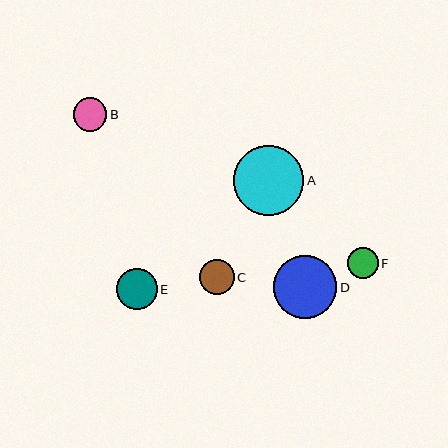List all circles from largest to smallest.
From largest to smallest: A, D, E, C, B, F.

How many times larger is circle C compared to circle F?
Circle C is approximately 1.1 times the size of circle F.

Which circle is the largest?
Circle A is the largest with a size of approximately 70 pixels.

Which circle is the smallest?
Circle F is the smallest with a size of approximately 31 pixels.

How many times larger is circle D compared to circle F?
Circle D is approximately 2.1 times the size of circle F.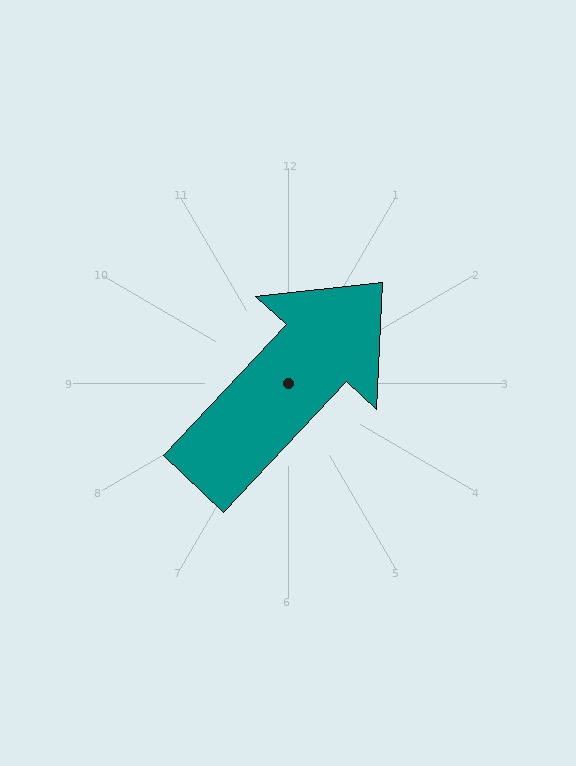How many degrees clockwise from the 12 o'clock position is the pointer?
Approximately 43 degrees.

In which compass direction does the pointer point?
Northeast.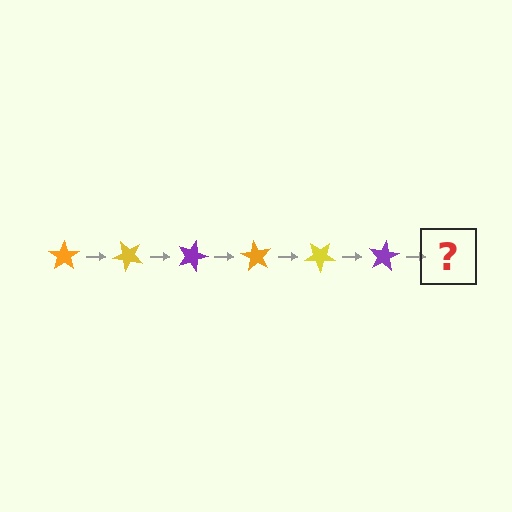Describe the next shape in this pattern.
It should be an orange star, rotated 270 degrees from the start.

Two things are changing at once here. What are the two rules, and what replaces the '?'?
The two rules are that it rotates 45 degrees each step and the color cycles through orange, yellow, and purple. The '?' should be an orange star, rotated 270 degrees from the start.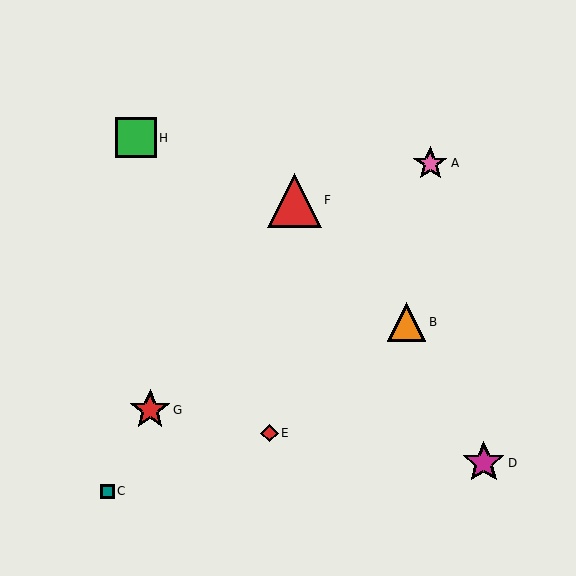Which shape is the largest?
The red triangle (labeled F) is the largest.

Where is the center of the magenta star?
The center of the magenta star is at (484, 463).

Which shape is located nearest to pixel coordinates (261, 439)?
The red diamond (labeled E) at (270, 433) is nearest to that location.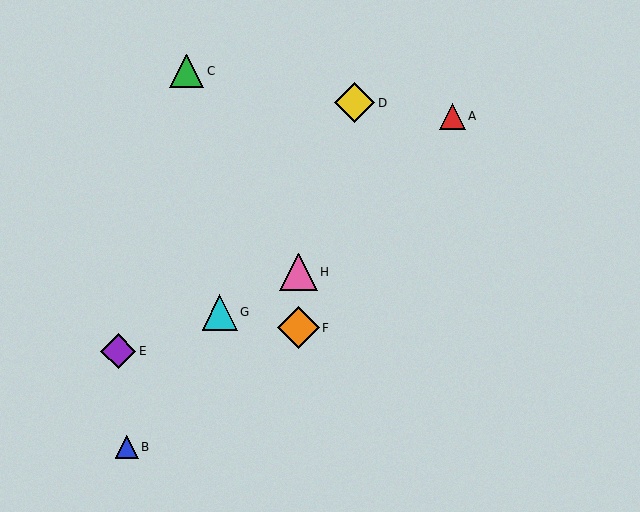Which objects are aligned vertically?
Objects F, H are aligned vertically.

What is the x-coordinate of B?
Object B is at x≈127.